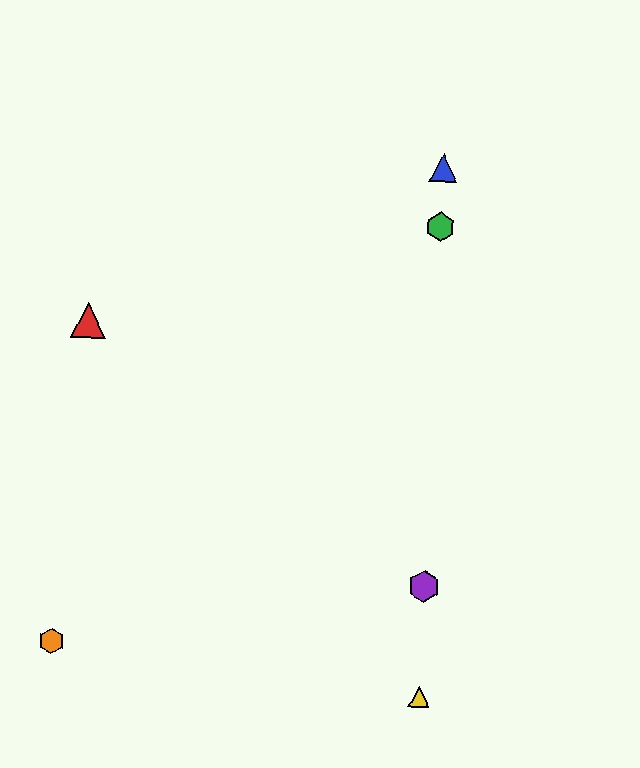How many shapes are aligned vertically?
4 shapes (the blue triangle, the green hexagon, the yellow triangle, the purple hexagon) are aligned vertically.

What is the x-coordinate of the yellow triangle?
The yellow triangle is at x≈419.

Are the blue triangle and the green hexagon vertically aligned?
Yes, both are at x≈443.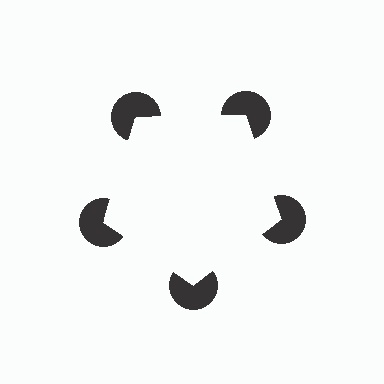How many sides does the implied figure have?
5 sides.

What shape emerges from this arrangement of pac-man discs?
An illusory pentagon — its edges are inferred from the aligned wedge cuts in the pac-man discs, not physically drawn.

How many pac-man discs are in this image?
There are 5 — one at each vertex of the illusory pentagon.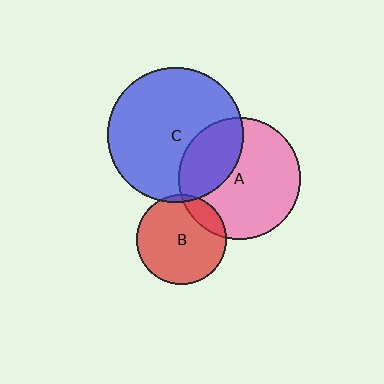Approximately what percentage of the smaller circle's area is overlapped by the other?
Approximately 30%.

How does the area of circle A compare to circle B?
Approximately 1.9 times.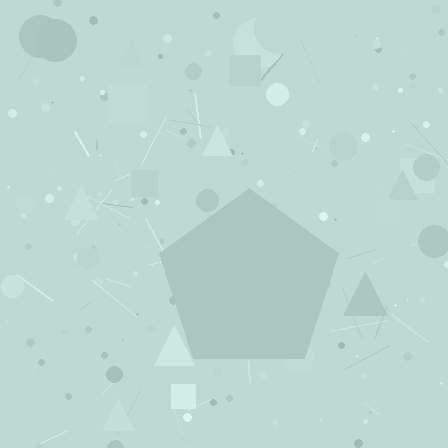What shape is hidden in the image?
A pentagon is hidden in the image.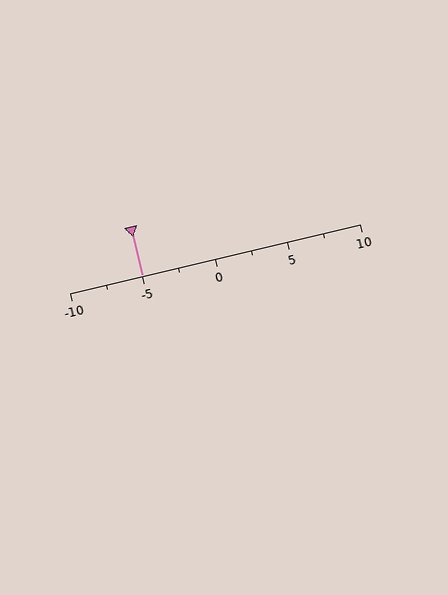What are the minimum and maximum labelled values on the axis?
The axis runs from -10 to 10.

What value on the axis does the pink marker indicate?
The marker indicates approximately -5.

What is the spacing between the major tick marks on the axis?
The major ticks are spaced 5 apart.